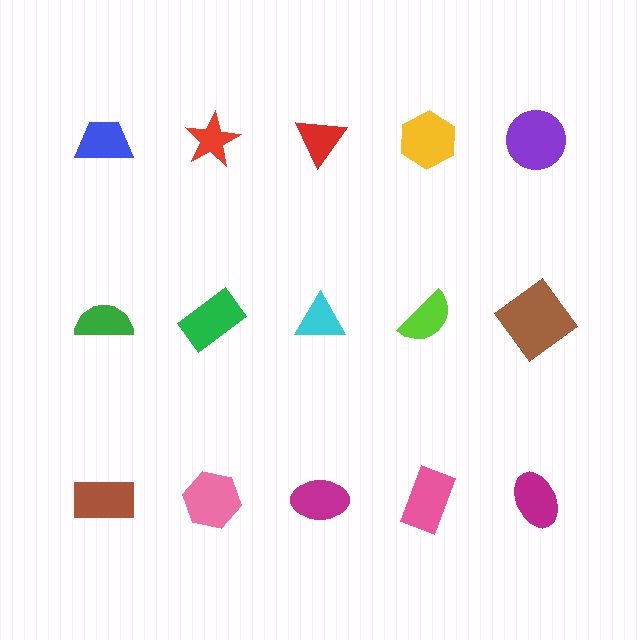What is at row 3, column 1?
A brown rectangle.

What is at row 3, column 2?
A pink hexagon.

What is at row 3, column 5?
A magenta ellipse.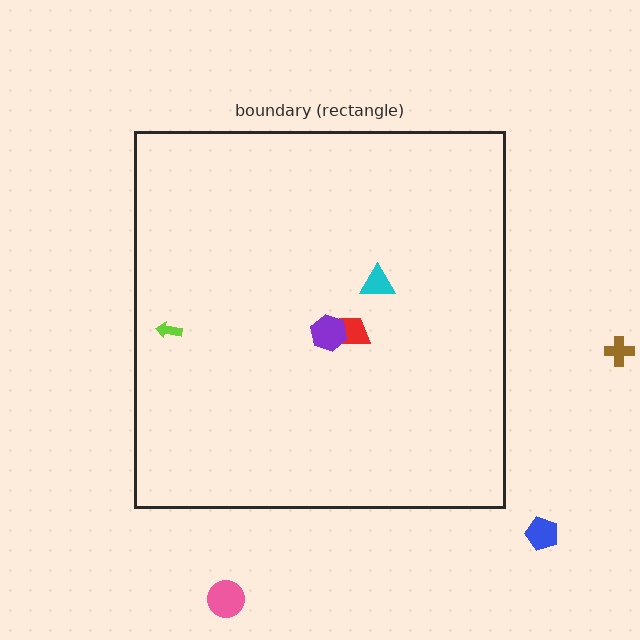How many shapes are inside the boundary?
4 inside, 3 outside.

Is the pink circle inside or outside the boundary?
Outside.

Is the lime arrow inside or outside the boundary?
Inside.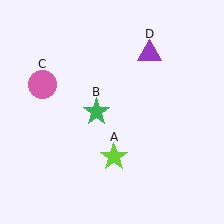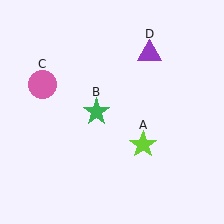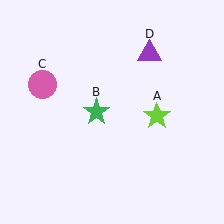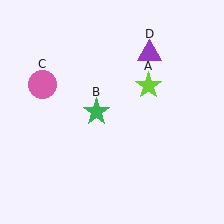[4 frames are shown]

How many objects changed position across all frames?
1 object changed position: lime star (object A).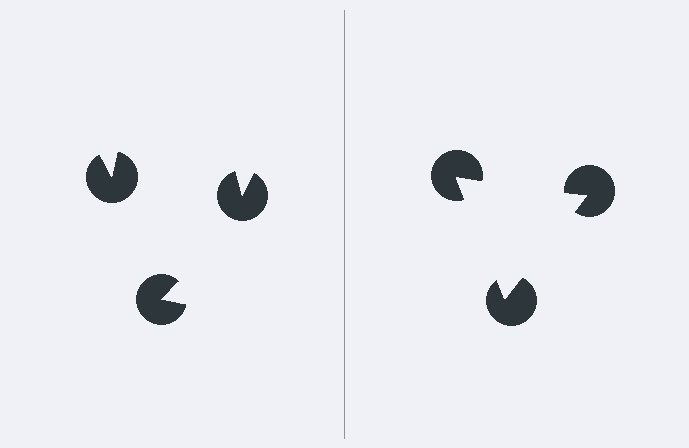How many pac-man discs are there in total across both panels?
6 — 3 on each side.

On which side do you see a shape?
An illusory triangle appears on the right side. On the left side the wedge cuts are rotated, so no coherent shape forms.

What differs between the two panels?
The pac-man discs are positioned identically on both sides; only the wedge orientations differ. On the right they align to a triangle; on the left they are misaligned.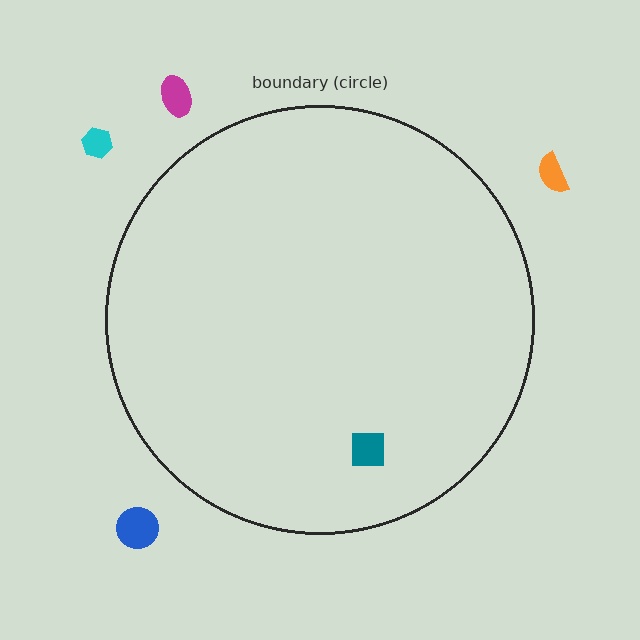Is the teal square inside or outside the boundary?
Inside.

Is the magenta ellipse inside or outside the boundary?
Outside.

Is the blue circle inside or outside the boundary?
Outside.